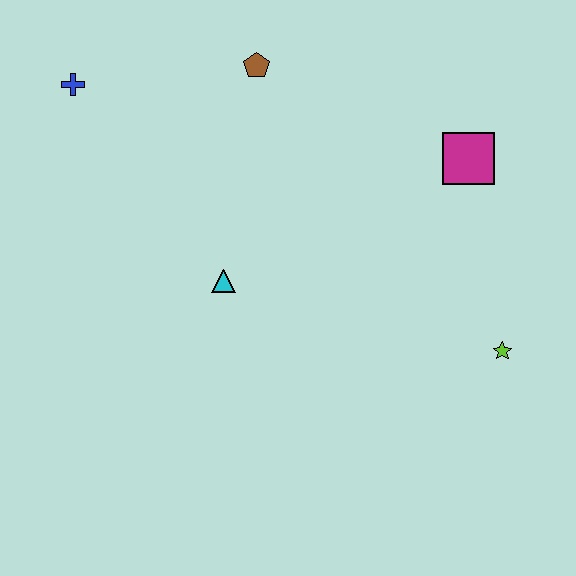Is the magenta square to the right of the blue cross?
Yes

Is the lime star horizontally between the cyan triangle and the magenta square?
No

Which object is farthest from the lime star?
The blue cross is farthest from the lime star.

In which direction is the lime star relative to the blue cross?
The lime star is to the right of the blue cross.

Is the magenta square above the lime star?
Yes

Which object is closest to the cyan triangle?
The brown pentagon is closest to the cyan triangle.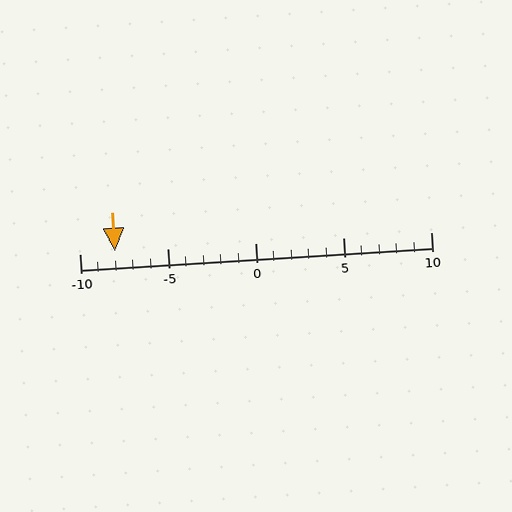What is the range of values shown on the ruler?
The ruler shows values from -10 to 10.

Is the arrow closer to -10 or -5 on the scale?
The arrow is closer to -10.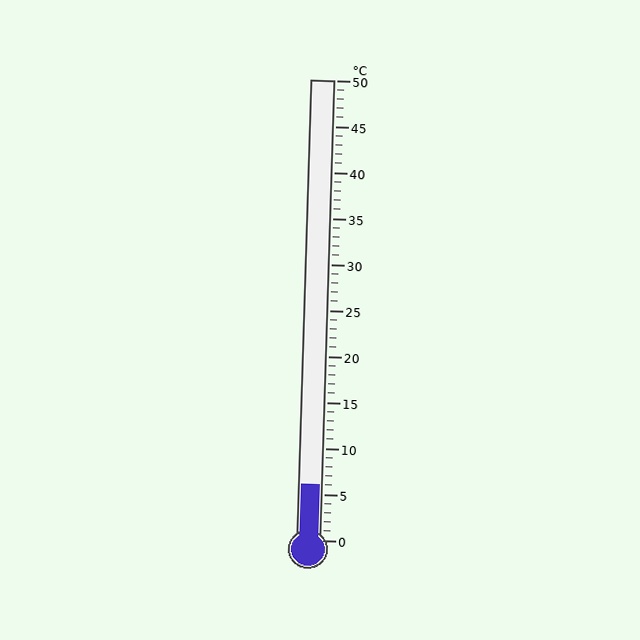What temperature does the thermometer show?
The thermometer shows approximately 6°C.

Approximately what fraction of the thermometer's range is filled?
The thermometer is filled to approximately 10% of its range.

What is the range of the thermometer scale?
The thermometer scale ranges from 0°C to 50°C.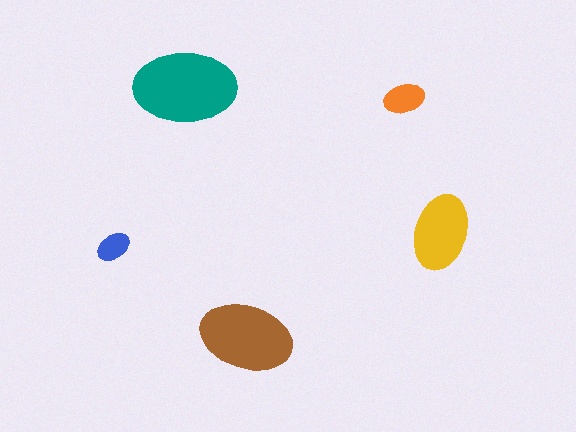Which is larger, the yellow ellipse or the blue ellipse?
The yellow one.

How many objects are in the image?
There are 5 objects in the image.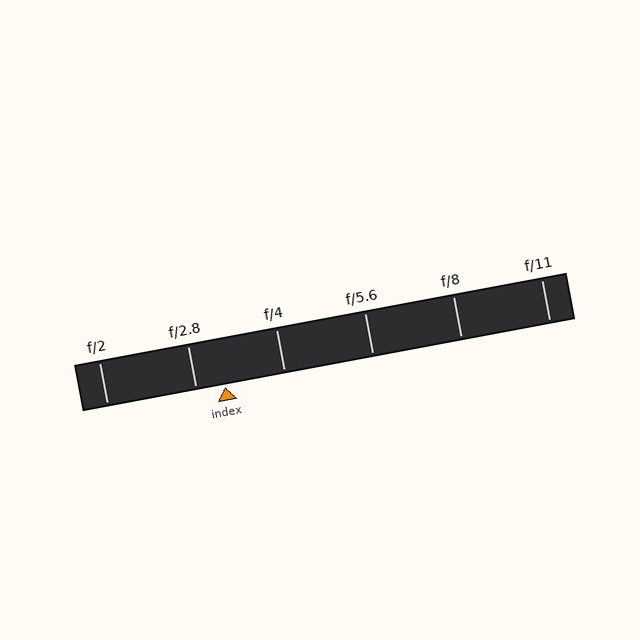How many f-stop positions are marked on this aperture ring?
There are 6 f-stop positions marked.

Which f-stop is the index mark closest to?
The index mark is closest to f/2.8.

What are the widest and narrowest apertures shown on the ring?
The widest aperture shown is f/2 and the narrowest is f/11.